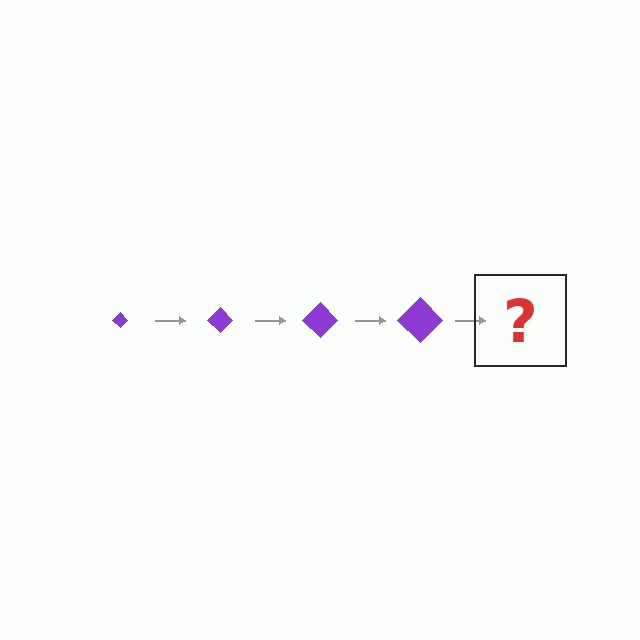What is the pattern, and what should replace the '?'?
The pattern is that the diamond gets progressively larger each step. The '?' should be a purple diamond, larger than the previous one.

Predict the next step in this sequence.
The next step is a purple diamond, larger than the previous one.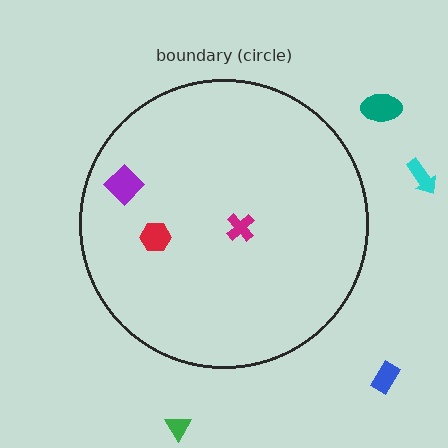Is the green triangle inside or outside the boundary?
Outside.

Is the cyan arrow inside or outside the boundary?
Outside.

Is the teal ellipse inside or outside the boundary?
Outside.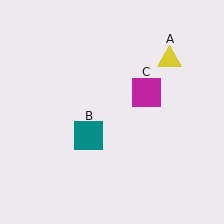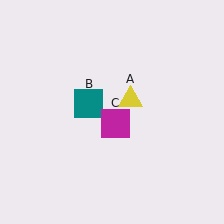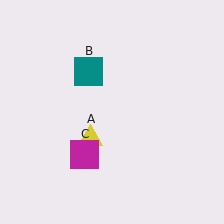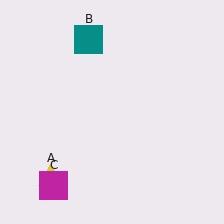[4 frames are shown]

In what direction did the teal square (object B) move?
The teal square (object B) moved up.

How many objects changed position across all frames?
3 objects changed position: yellow triangle (object A), teal square (object B), magenta square (object C).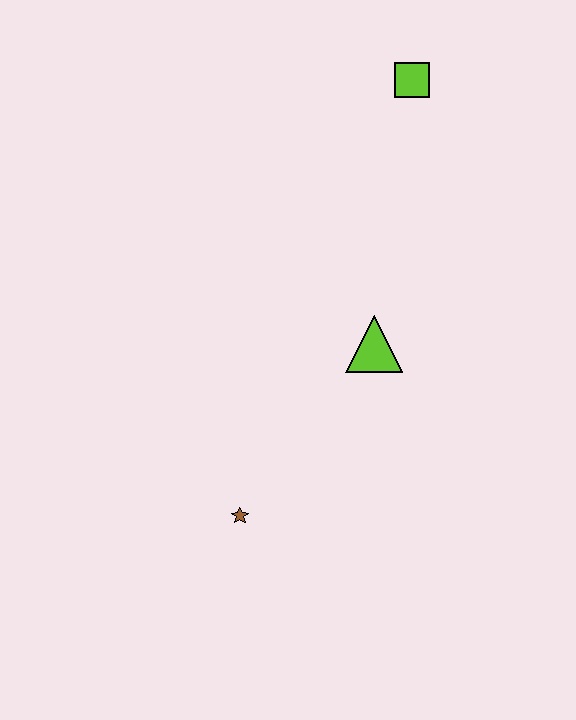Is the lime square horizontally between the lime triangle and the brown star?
No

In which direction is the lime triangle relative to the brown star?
The lime triangle is above the brown star.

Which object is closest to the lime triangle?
The brown star is closest to the lime triangle.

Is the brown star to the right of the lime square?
No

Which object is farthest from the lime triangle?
The lime square is farthest from the lime triangle.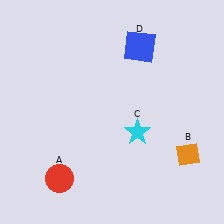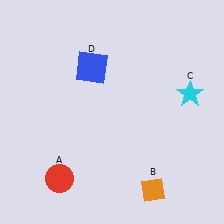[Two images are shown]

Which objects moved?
The objects that moved are: the orange diamond (B), the cyan star (C), the blue square (D).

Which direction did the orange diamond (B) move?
The orange diamond (B) moved down.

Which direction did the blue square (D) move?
The blue square (D) moved left.